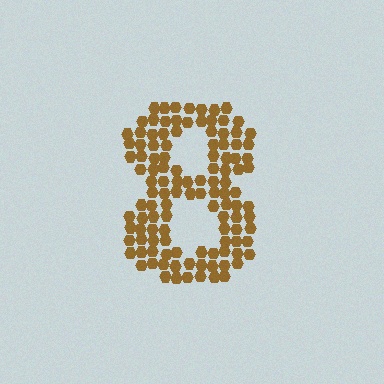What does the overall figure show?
The overall figure shows the digit 8.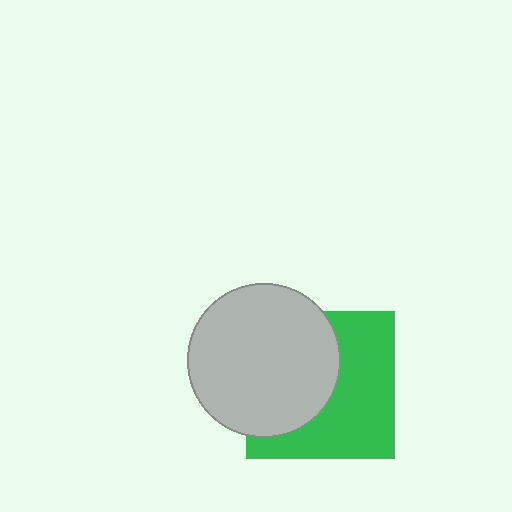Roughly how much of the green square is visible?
About half of it is visible (roughly 53%).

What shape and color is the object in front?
The object in front is a light gray circle.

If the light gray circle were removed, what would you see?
You would see the complete green square.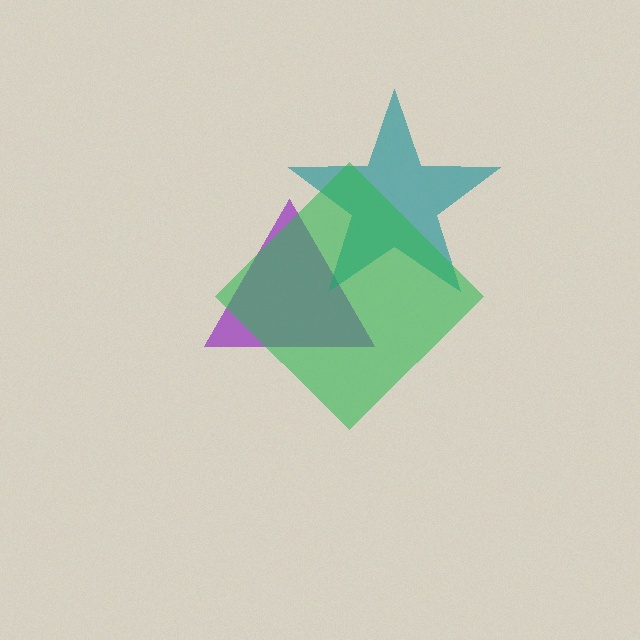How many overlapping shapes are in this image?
There are 3 overlapping shapes in the image.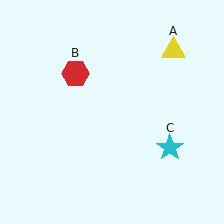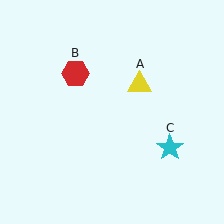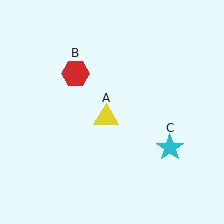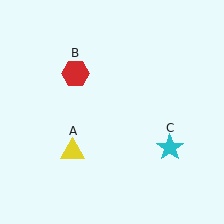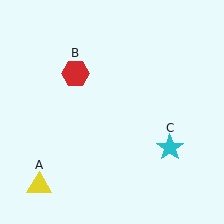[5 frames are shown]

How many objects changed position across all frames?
1 object changed position: yellow triangle (object A).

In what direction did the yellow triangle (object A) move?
The yellow triangle (object A) moved down and to the left.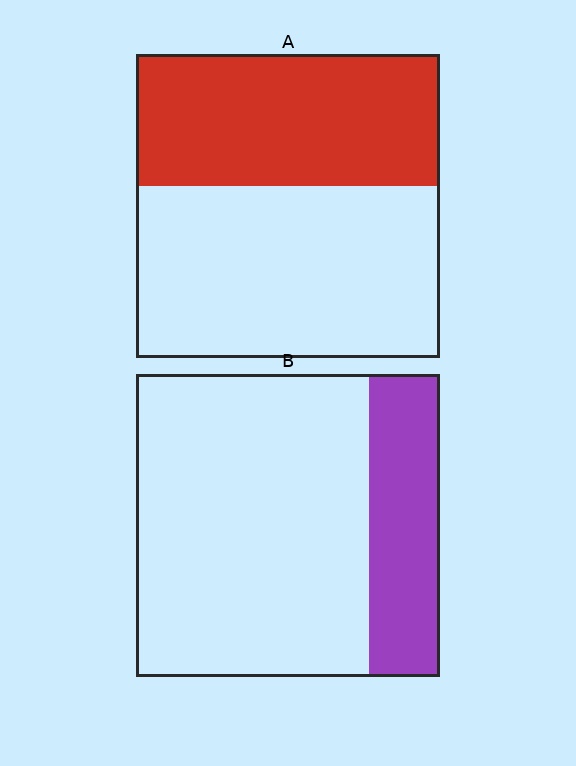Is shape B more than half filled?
No.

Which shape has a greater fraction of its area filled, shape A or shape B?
Shape A.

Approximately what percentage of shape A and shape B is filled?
A is approximately 45% and B is approximately 25%.